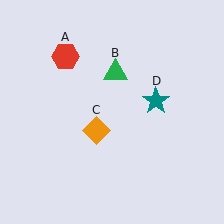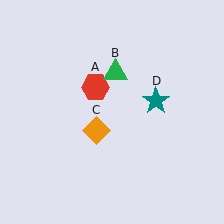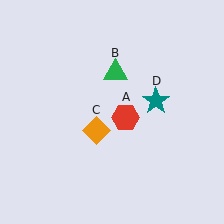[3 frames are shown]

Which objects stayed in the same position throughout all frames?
Green triangle (object B) and orange diamond (object C) and teal star (object D) remained stationary.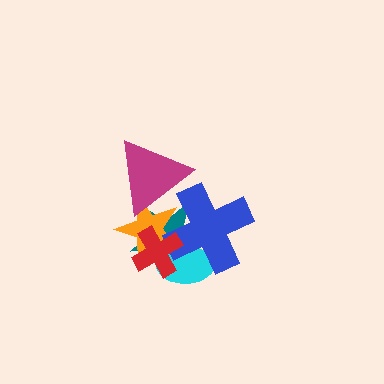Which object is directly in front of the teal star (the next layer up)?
The cyan ellipse is directly in front of the teal star.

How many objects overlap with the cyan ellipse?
4 objects overlap with the cyan ellipse.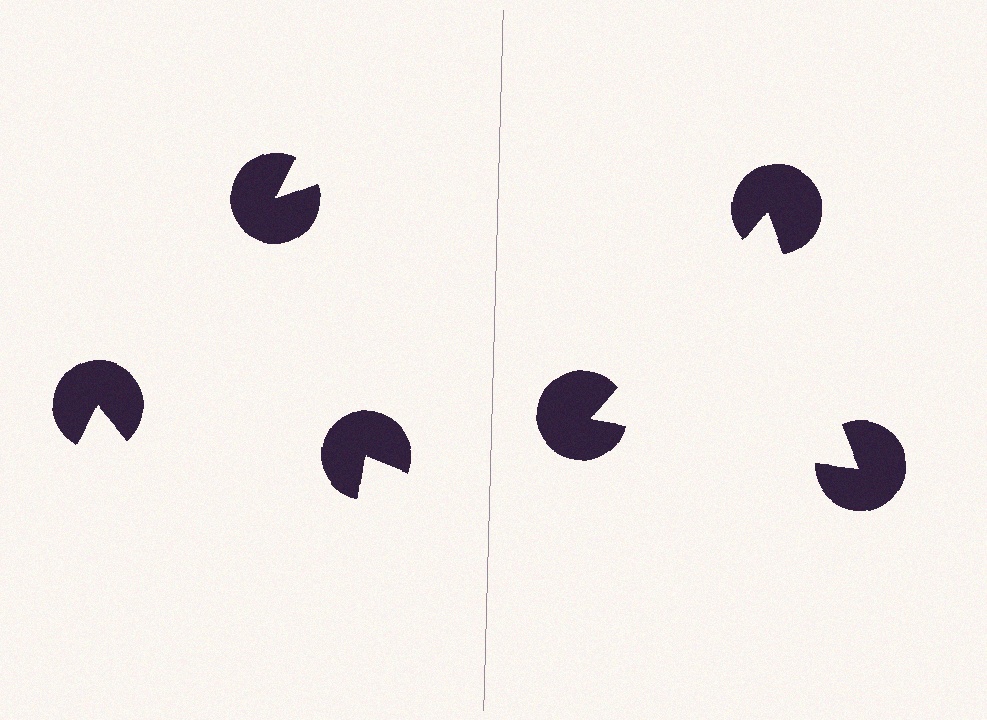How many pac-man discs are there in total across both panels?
6 — 3 on each side.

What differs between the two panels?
The pac-man discs are positioned identically on both sides; only the wedge orientations differ. On the right they align to a triangle; on the left they are misaligned.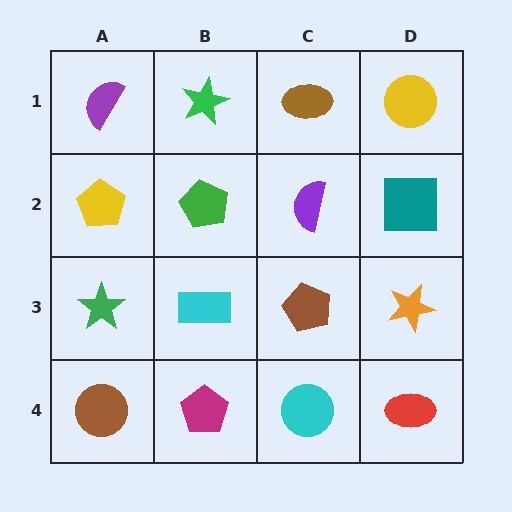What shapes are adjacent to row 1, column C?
A purple semicircle (row 2, column C), a green star (row 1, column B), a yellow circle (row 1, column D).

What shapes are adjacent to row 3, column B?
A green pentagon (row 2, column B), a magenta pentagon (row 4, column B), a green star (row 3, column A), a brown pentagon (row 3, column C).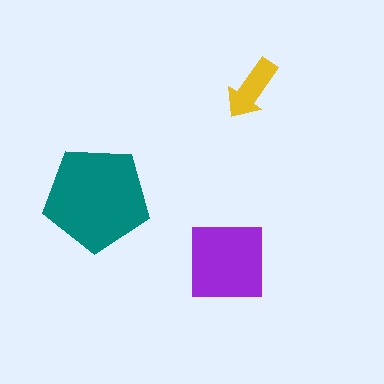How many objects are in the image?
There are 3 objects in the image.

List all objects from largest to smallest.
The teal pentagon, the purple square, the yellow arrow.